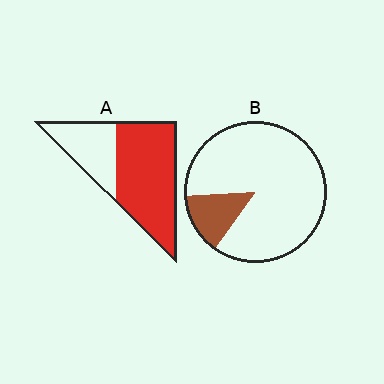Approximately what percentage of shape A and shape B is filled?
A is approximately 65% and B is approximately 15%.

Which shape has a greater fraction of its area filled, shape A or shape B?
Shape A.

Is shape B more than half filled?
No.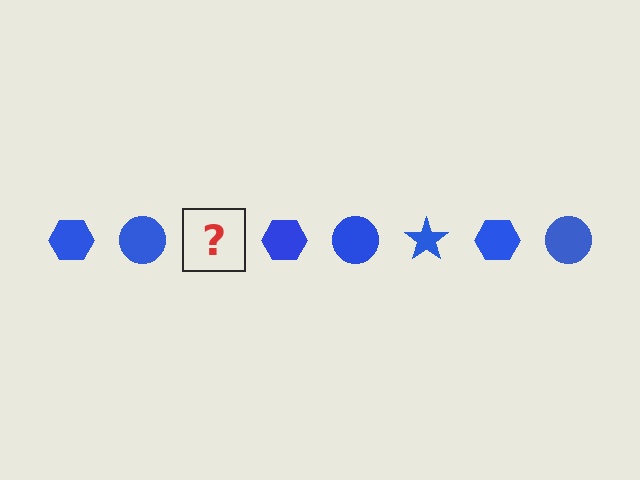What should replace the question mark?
The question mark should be replaced with a blue star.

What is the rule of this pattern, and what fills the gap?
The rule is that the pattern cycles through hexagon, circle, star shapes in blue. The gap should be filled with a blue star.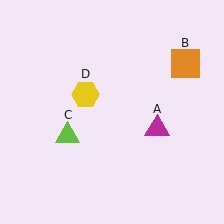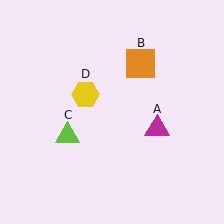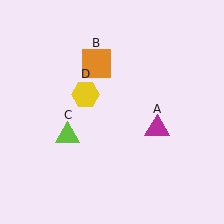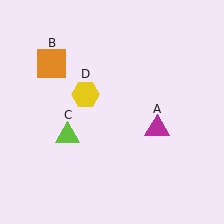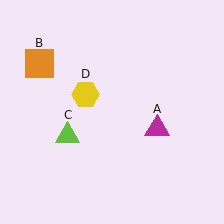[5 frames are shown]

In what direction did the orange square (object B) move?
The orange square (object B) moved left.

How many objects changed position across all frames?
1 object changed position: orange square (object B).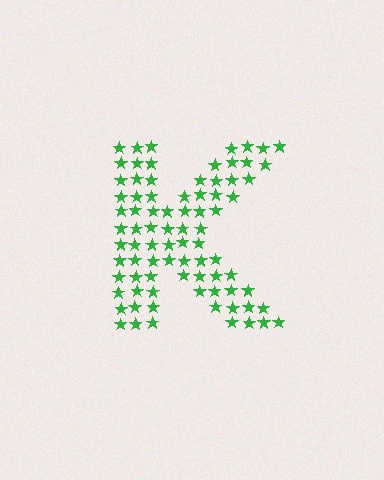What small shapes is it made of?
It is made of small stars.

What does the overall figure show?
The overall figure shows the letter K.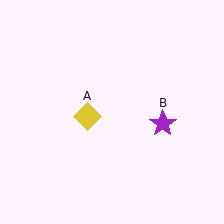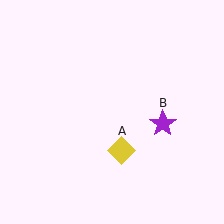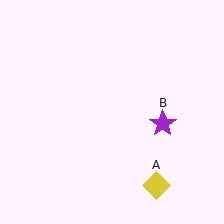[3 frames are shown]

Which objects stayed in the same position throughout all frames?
Purple star (object B) remained stationary.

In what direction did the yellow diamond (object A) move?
The yellow diamond (object A) moved down and to the right.